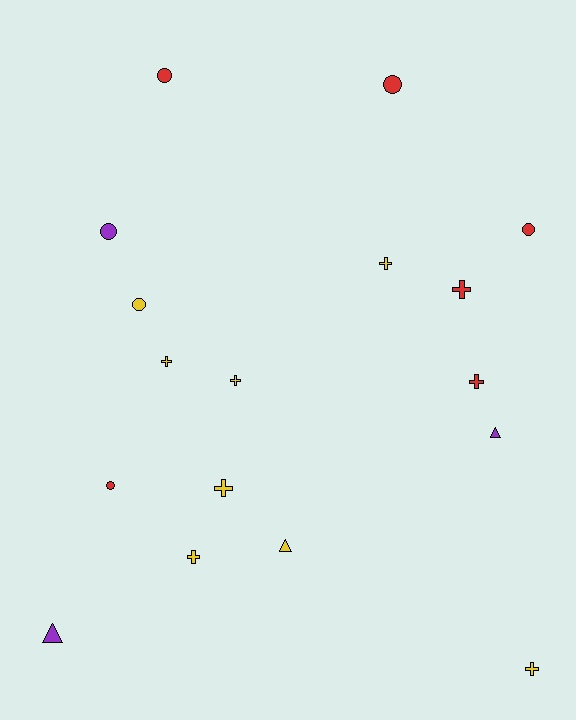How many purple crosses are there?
There are no purple crosses.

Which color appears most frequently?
Yellow, with 8 objects.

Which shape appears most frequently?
Cross, with 8 objects.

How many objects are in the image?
There are 17 objects.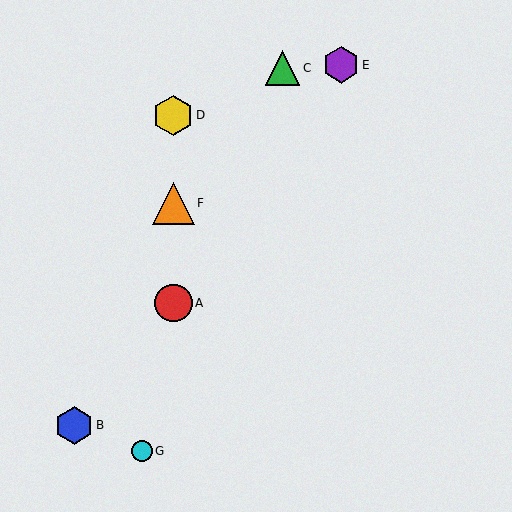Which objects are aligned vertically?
Objects A, D, F are aligned vertically.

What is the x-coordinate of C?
Object C is at x≈283.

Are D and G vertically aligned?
No, D is at x≈173 and G is at x≈142.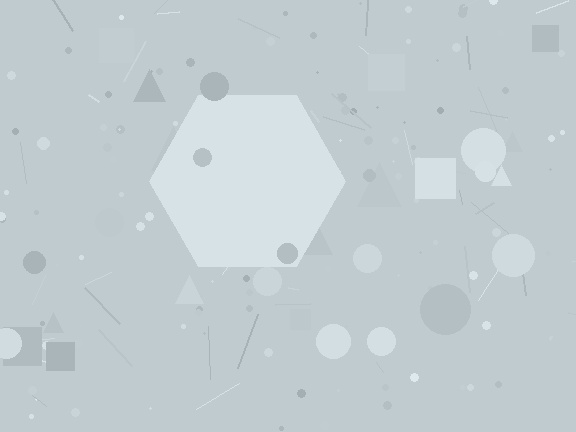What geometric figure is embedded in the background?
A hexagon is embedded in the background.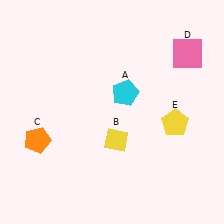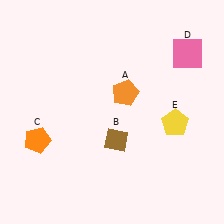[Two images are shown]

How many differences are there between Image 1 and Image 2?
There are 2 differences between the two images.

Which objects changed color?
A changed from cyan to orange. B changed from yellow to brown.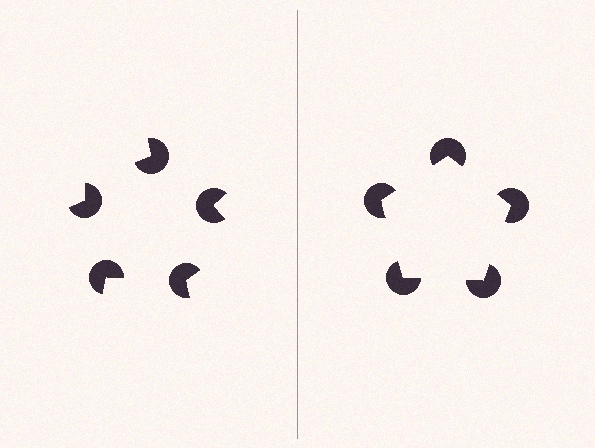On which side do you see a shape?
An illusory pentagon appears on the right side. On the left side the wedge cuts are rotated, so no coherent shape forms.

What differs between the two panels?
The pac-man discs are positioned identically on both sides; only the wedge orientations differ. On the right they align to a pentagon; on the left they are misaligned.